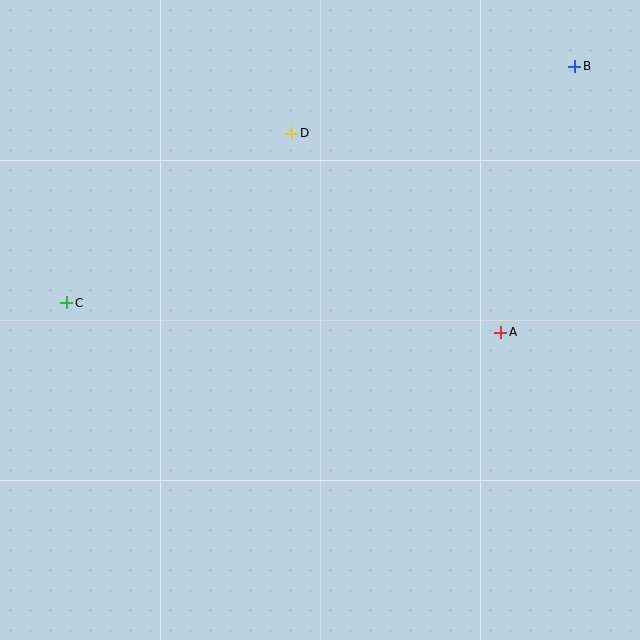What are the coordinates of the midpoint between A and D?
The midpoint between A and D is at (396, 233).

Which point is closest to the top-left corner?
Point C is closest to the top-left corner.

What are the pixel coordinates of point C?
Point C is at (67, 303).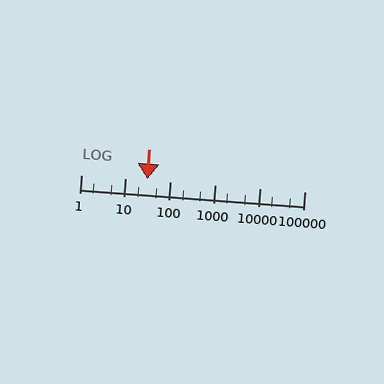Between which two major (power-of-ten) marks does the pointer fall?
The pointer is between 10 and 100.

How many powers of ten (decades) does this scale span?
The scale spans 5 decades, from 1 to 100000.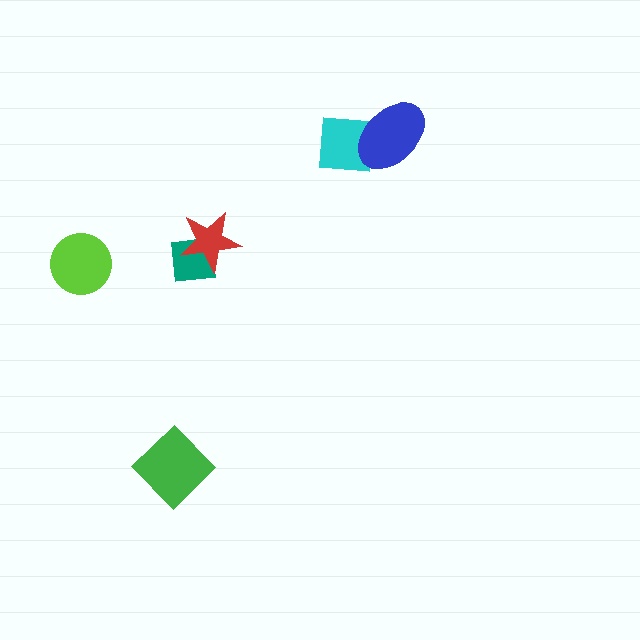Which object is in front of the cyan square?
The blue ellipse is in front of the cyan square.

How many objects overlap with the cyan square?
1 object overlaps with the cyan square.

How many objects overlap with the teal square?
1 object overlaps with the teal square.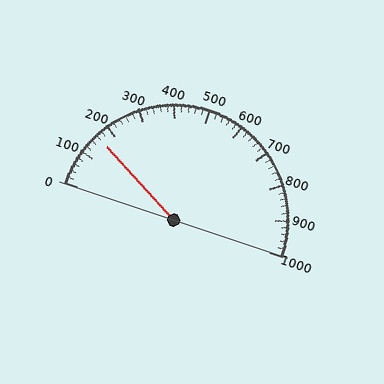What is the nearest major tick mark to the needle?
The nearest major tick mark is 200.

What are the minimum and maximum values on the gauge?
The gauge ranges from 0 to 1000.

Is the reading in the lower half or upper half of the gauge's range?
The reading is in the lower half of the range (0 to 1000).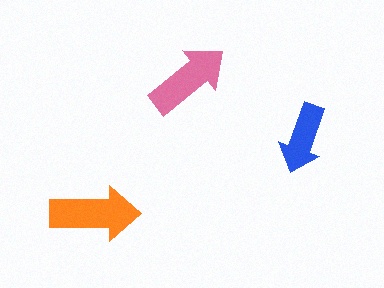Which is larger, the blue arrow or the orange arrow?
The orange one.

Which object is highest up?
The pink arrow is topmost.